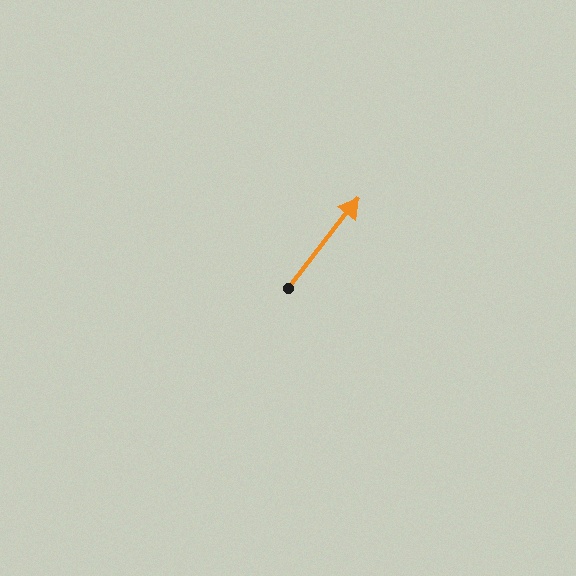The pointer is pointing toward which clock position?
Roughly 1 o'clock.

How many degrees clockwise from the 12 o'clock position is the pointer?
Approximately 38 degrees.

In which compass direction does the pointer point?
Northeast.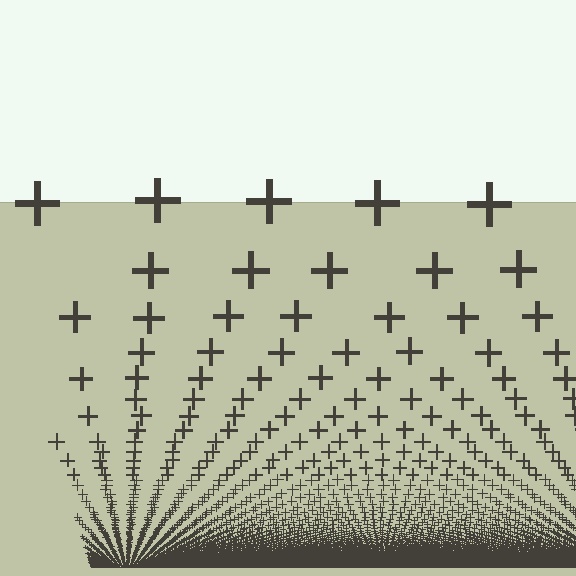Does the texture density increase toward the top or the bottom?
Density increases toward the bottom.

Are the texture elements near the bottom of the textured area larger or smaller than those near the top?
Smaller. The gradient is inverted — elements near the bottom are smaller and denser.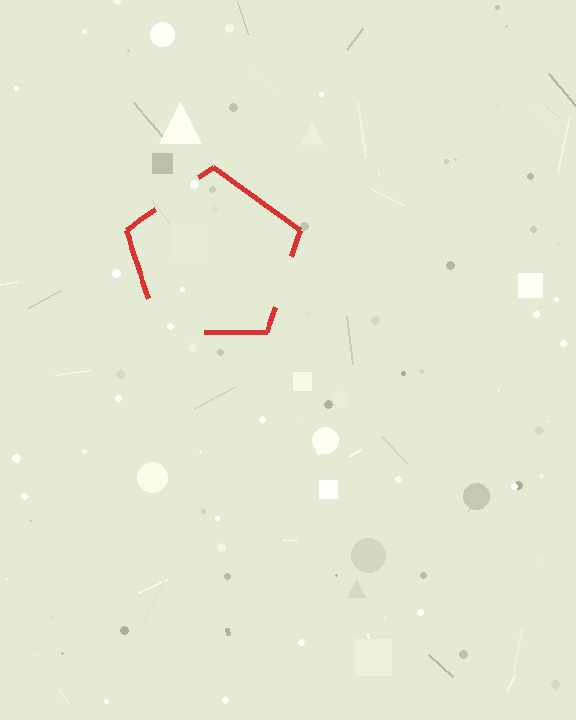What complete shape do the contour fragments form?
The contour fragments form a pentagon.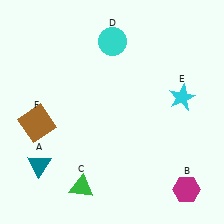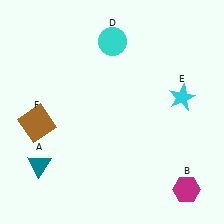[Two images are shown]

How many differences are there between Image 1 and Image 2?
There is 1 difference between the two images.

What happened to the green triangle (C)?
The green triangle (C) was removed in Image 2. It was in the bottom-left area of Image 1.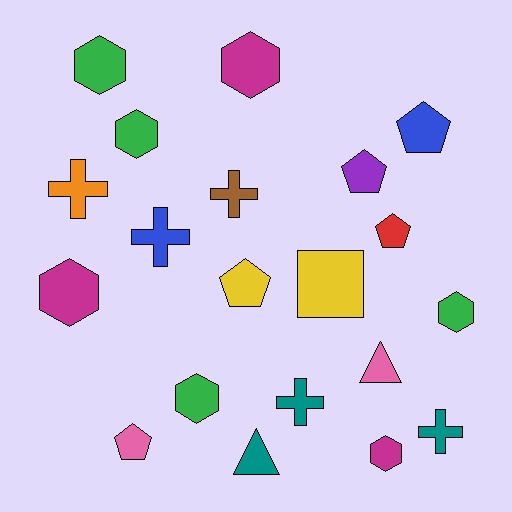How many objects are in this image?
There are 20 objects.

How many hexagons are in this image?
There are 7 hexagons.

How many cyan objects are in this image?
There are no cyan objects.